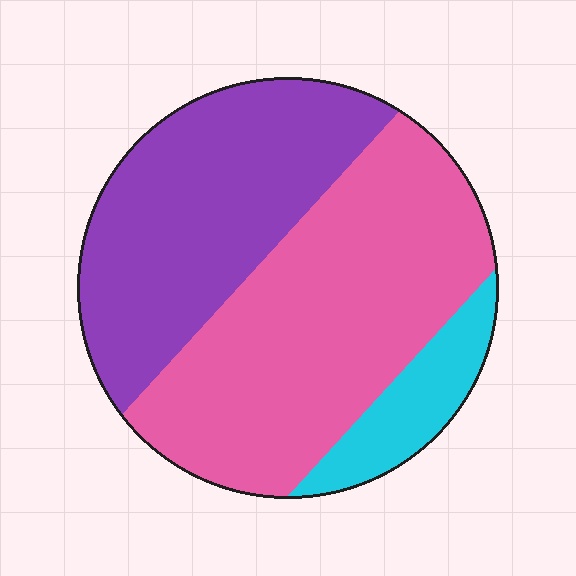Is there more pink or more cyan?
Pink.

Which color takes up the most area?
Pink, at roughly 50%.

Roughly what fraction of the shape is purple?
Purple covers roughly 40% of the shape.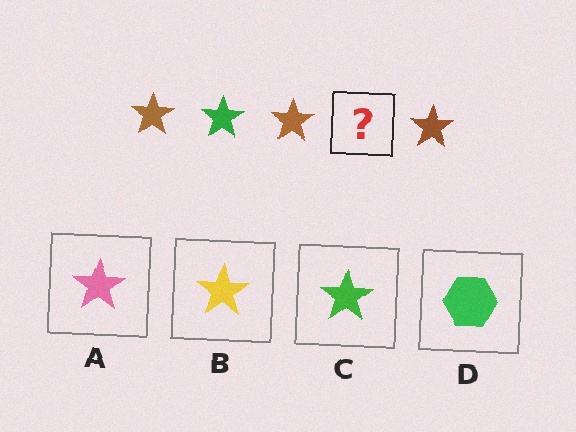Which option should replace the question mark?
Option C.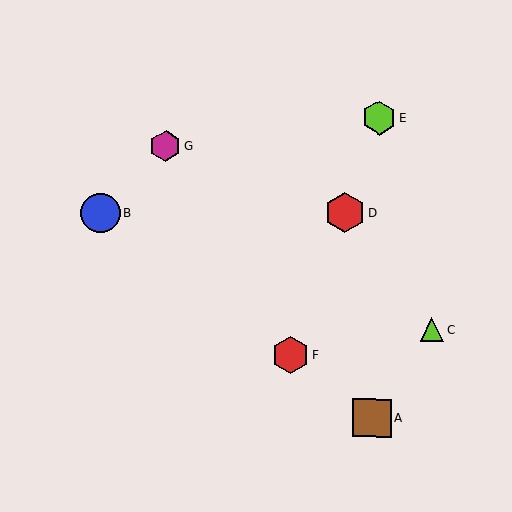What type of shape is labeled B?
Shape B is a blue circle.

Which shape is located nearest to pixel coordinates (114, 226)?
The blue circle (labeled B) at (101, 213) is nearest to that location.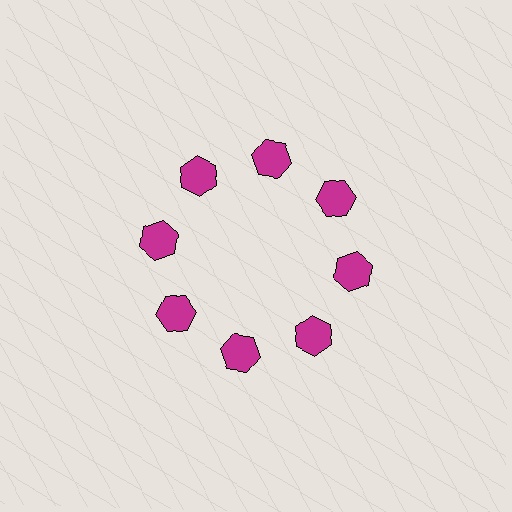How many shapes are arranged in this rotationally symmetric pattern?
There are 8 shapes, arranged in 8 groups of 1.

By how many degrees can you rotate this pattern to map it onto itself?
The pattern maps onto itself every 45 degrees of rotation.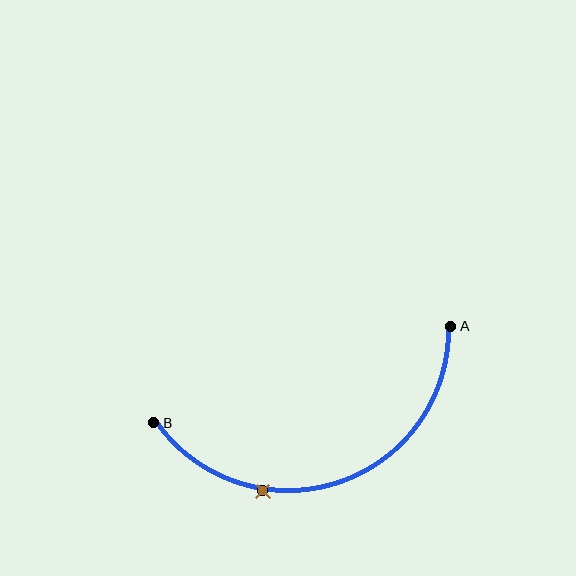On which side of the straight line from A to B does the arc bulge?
The arc bulges below the straight line connecting A and B.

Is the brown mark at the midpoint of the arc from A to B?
No. The brown mark lies on the arc but is closer to endpoint B. The arc midpoint would be at the point on the curve equidistant along the arc from both A and B.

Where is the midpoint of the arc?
The arc midpoint is the point on the curve farthest from the straight line joining A and B. It sits below that line.